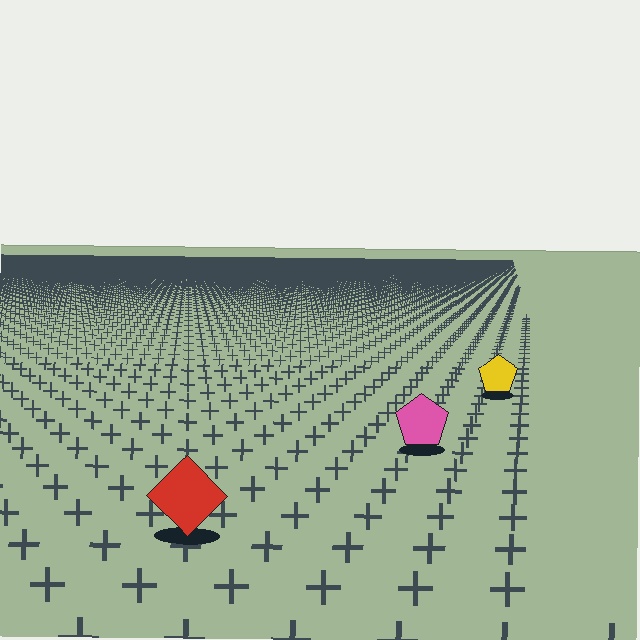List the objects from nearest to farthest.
From nearest to farthest: the red diamond, the pink pentagon, the yellow pentagon.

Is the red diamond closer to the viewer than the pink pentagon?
Yes. The red diamond is closer — you can tell from the texture gradient: the ground texture is coarser near it.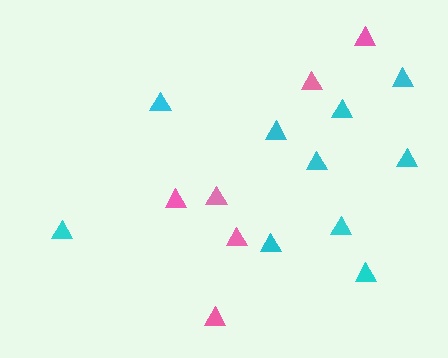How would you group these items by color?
There are 2 groups: one group of cyan triangles (10) and one group of pink triangles (6).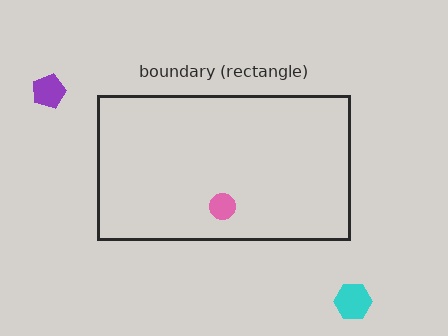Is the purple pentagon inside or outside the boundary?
Outside.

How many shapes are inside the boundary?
1 inside, 2 outside.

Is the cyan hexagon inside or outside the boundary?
Outside.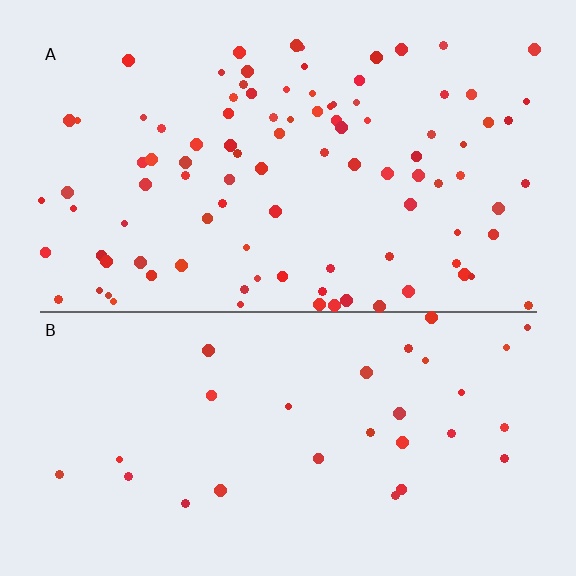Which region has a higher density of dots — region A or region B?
A (the top).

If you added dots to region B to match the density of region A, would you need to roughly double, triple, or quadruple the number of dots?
Approximately triple.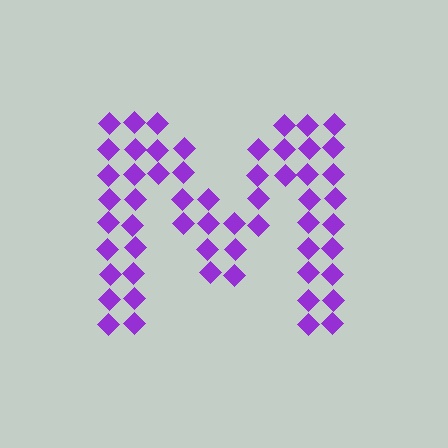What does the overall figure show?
The overall figure shows the letter M.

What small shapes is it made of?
It is made of small diamonds.